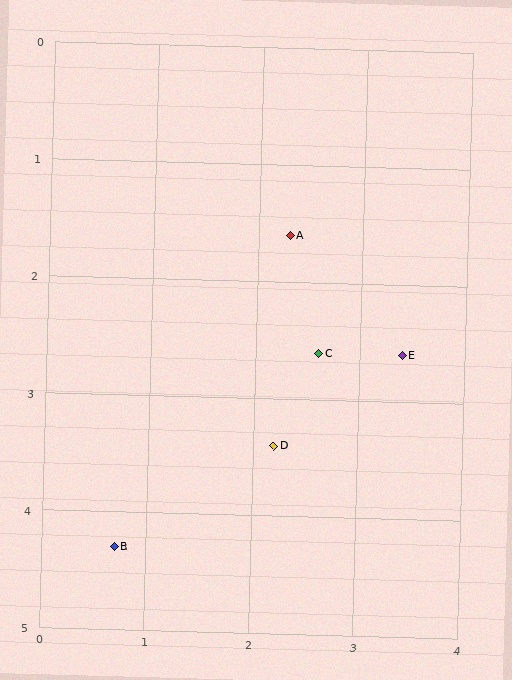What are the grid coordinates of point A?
Point A is at approximately (2.3, 1.6).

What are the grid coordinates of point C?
Point C is at approximately (2.6, 2.6).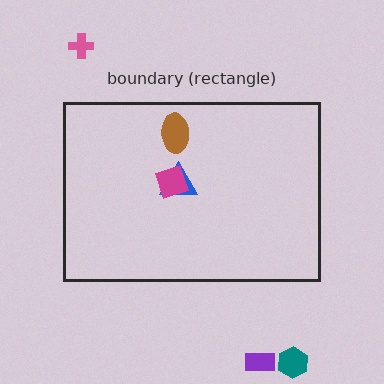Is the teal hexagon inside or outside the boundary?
Outside.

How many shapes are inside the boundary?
3 inside, 3 outside.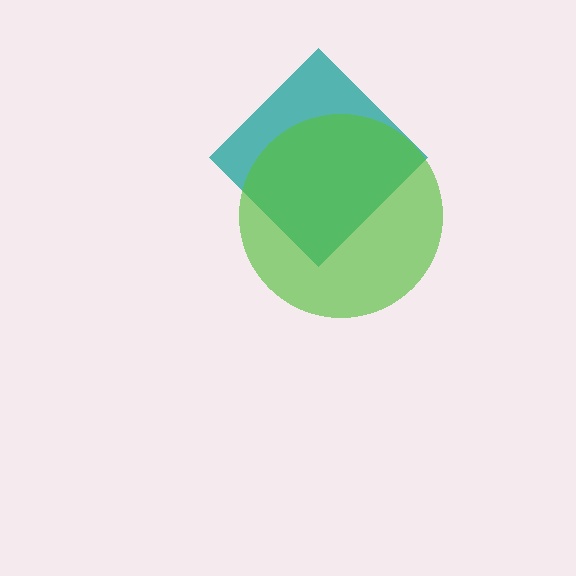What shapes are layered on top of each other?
The layered shapes are: a teal diamond, a lime circle.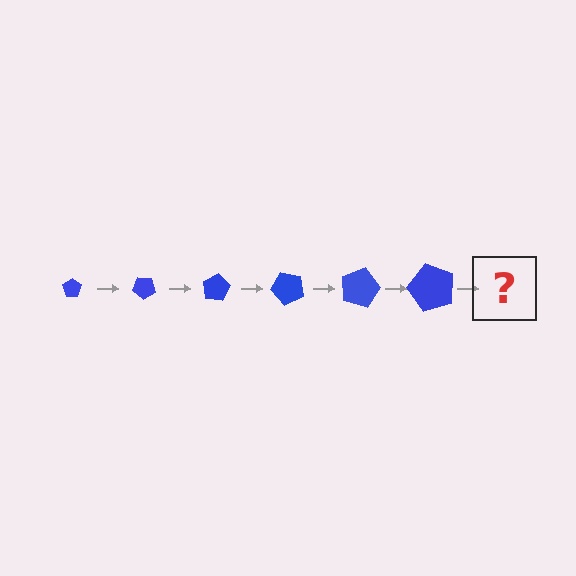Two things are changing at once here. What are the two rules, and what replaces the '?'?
The two rules are that the pentagon grows larger each step and it rotates 40 degrees each step. The '?' should be a pentagon, larger than the previous one and rotated 240 degrees from the start.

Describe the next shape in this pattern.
It should be a pentagon, larger than the previous one and rotated 240 degrees from the start.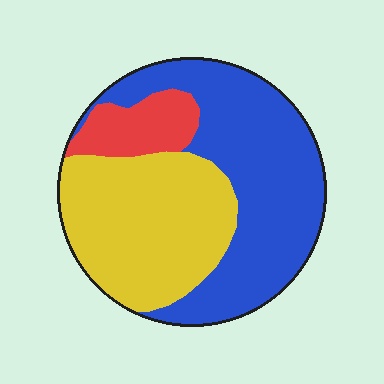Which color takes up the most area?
Blue, at roughly 50%.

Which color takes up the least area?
Red, at roughly 10%.